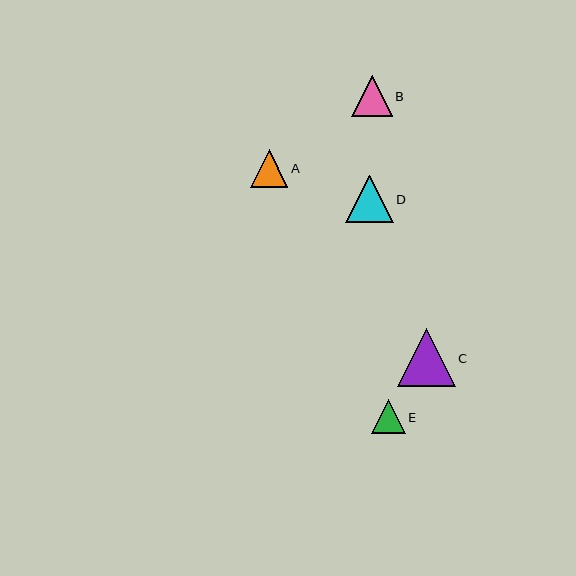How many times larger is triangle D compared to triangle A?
Triangle D is approximately 1.3 times the size of triangle A.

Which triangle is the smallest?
Triangle E is the smallest with a size of approximately 34 pixels.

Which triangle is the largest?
Triangle C is the largest with a size of approximately 57 pixels.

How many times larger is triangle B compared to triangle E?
Triangle B is approximately 1.2 times the size of triangle E.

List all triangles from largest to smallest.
From largest to smallest: C, D, B, A, E.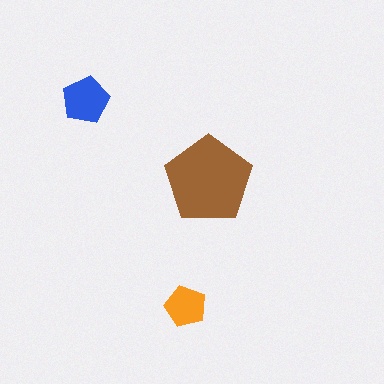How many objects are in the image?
There are 3 objects in the image.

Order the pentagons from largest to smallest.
the brown one, the blue one, the orange one.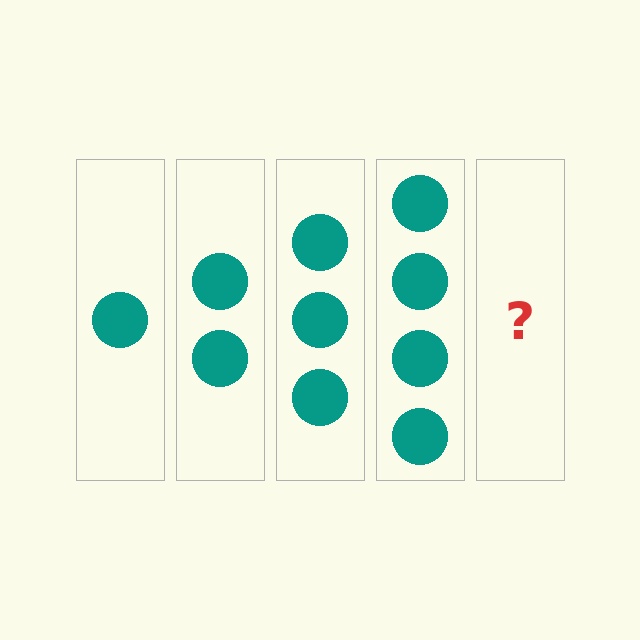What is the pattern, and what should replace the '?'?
The pattern is that each step adds one more circle. The '?' should be 5 circles.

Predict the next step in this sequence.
The next step is 5 circles.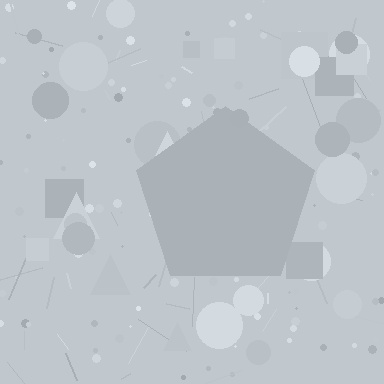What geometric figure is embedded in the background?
A pentagon is embedded in the background.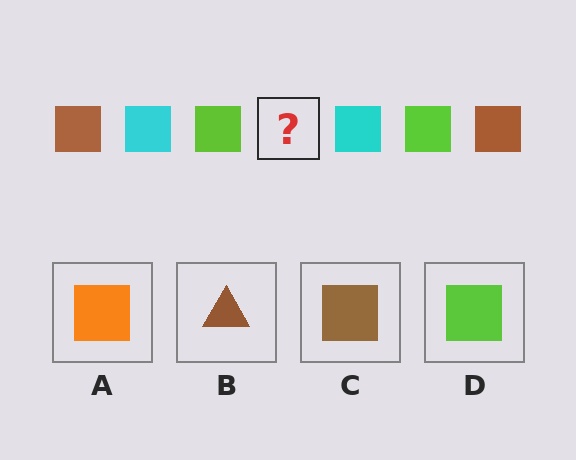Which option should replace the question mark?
Option C.